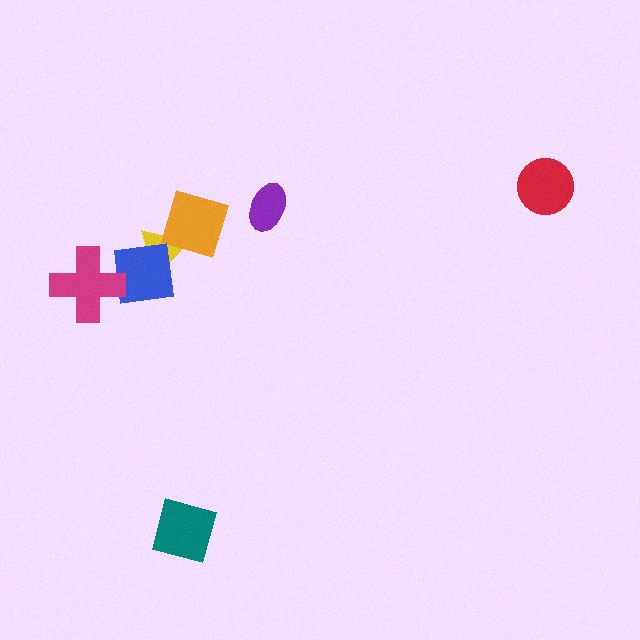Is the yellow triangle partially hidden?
Yes, it is partially covered by another shape.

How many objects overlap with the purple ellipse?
0 objects overlap with the purple ellipse.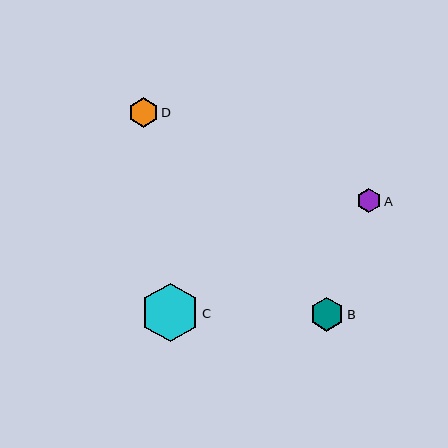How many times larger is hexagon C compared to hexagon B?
Hexagon C is approximately 1.7 times the size of hexagon B.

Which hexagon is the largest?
Hexagon C is the largest with a size of approximately 59 pixels.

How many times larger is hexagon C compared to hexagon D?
Hexagon C is approximately 2.0 times the size of hexagon D.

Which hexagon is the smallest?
Hexagon A is the smallest with a size of approximately 24 pixels.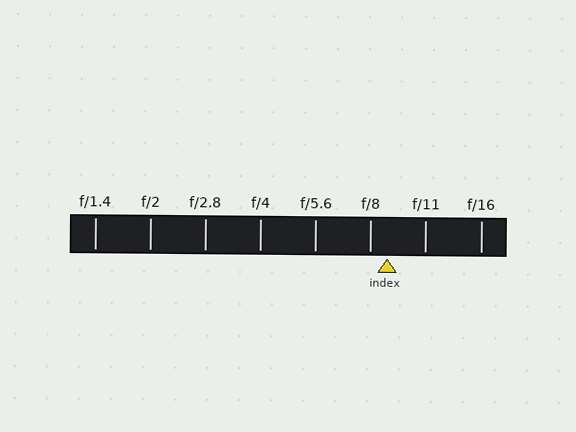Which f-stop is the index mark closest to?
The index mark is closest to f/8.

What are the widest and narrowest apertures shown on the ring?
The widest aperture shown is f/1.4 and the narrowest is f/16.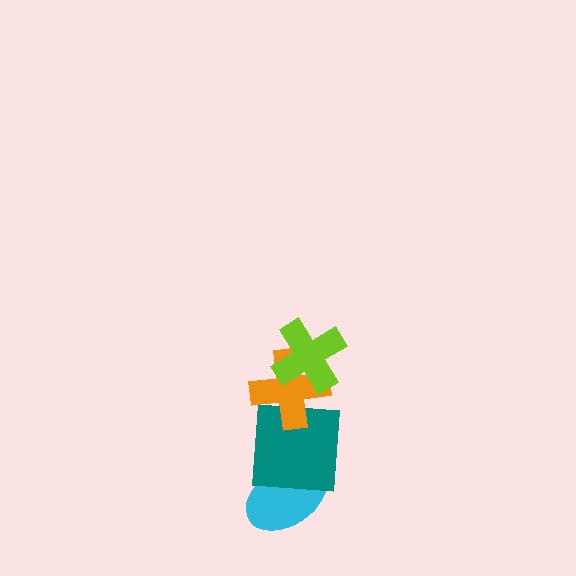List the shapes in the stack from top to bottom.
From top to bottom: the lime cross, the orange cross, the teal square, the cyan ellipse.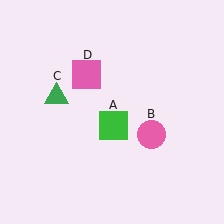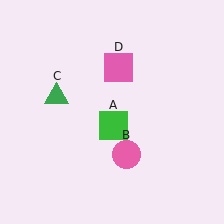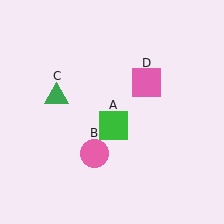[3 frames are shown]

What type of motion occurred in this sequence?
The pink circle (object B), pink square (object D) rotated clockwise around the center of the scene.